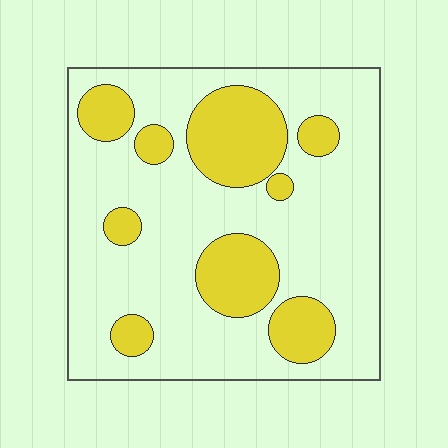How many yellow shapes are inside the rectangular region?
9.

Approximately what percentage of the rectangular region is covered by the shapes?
Approximately 25%.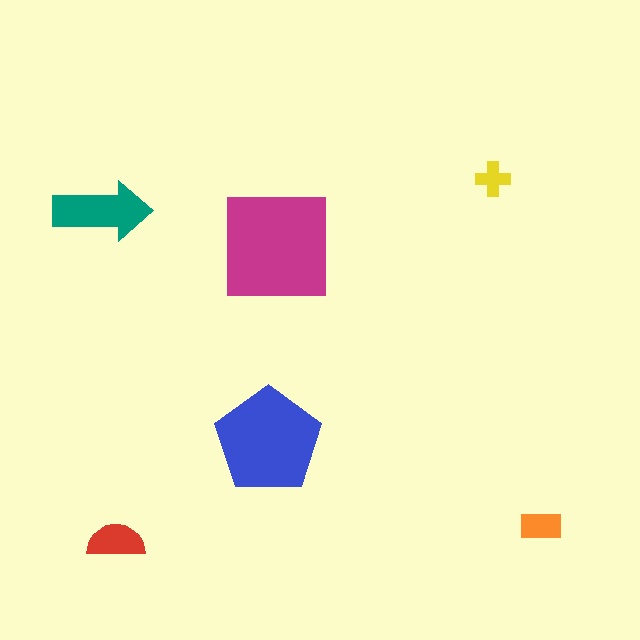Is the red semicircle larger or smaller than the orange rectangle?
Larger.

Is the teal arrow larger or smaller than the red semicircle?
Larger.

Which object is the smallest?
The yellow cross.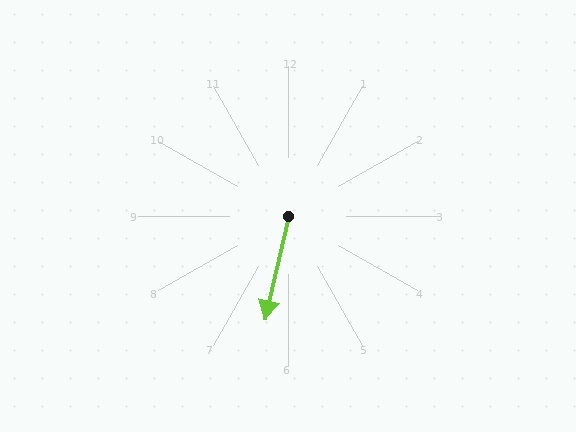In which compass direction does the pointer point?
South.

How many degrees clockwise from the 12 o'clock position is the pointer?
Approximately 193 degrees.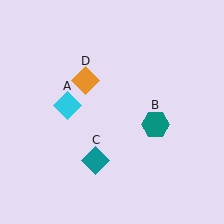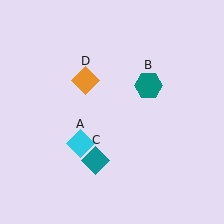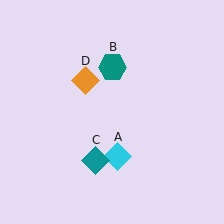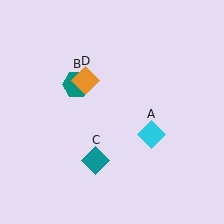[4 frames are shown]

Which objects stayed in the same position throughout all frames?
Teal diamond (object C) and orange diamond (object D) remained stationary.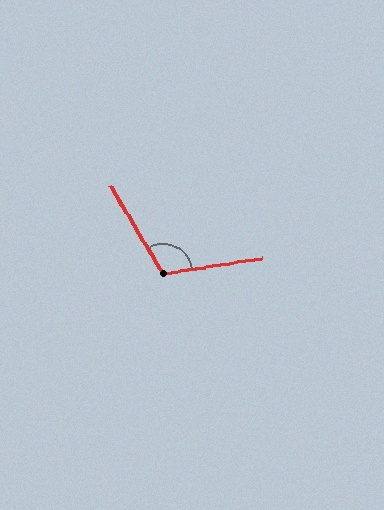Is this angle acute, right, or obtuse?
It is obtuse.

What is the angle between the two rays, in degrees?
Approximately 112 degrees.